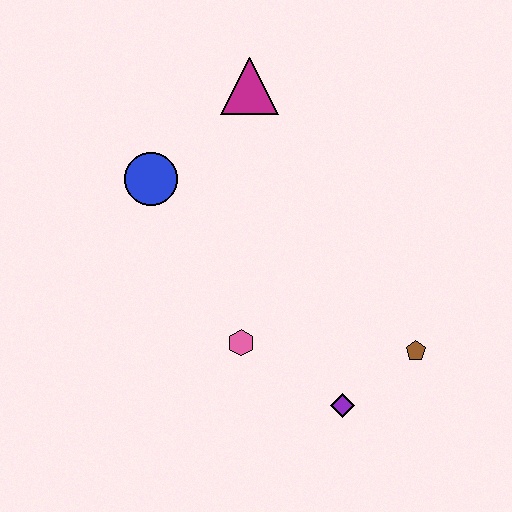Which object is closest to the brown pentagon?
The purple diamond is closest to the brown pentagon.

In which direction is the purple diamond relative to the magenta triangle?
The purple diamond is below the magenta triangle.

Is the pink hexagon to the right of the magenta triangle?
No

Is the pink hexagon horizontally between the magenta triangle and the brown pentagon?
No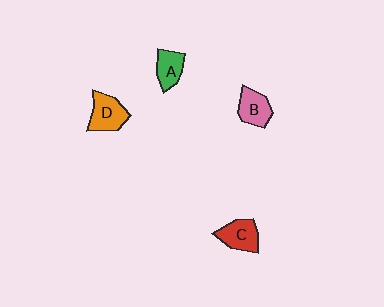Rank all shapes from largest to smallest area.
From largest to smallest: D (orange), C (red), B (pink), A (green).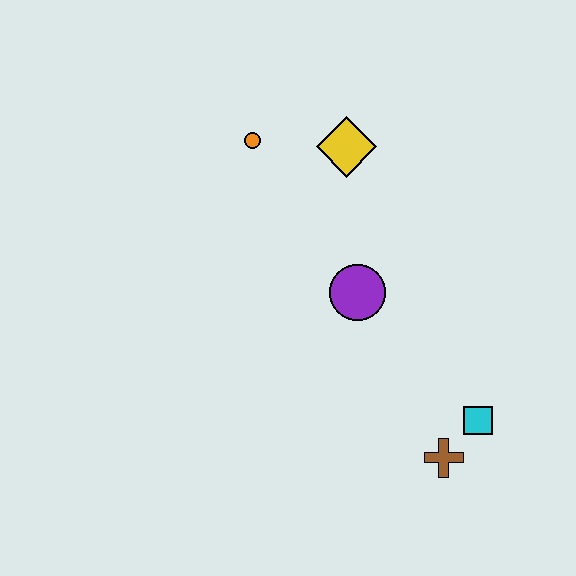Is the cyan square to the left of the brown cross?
No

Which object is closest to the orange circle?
The yellow diamond is closest to the orange circle.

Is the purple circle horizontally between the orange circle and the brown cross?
Yes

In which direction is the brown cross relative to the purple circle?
The brown cross is below the purple circle.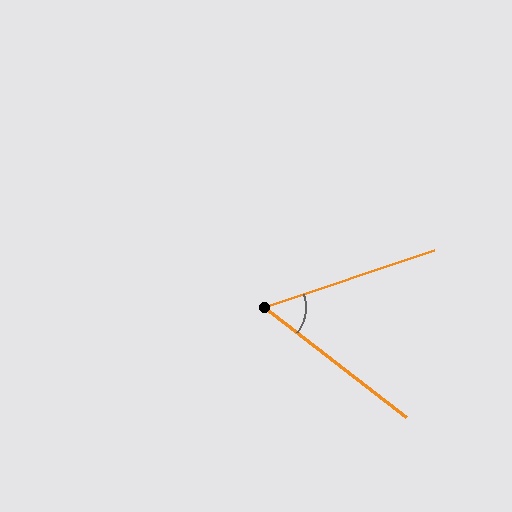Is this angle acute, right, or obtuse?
It is acute.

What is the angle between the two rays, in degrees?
Approximately 56 degrees.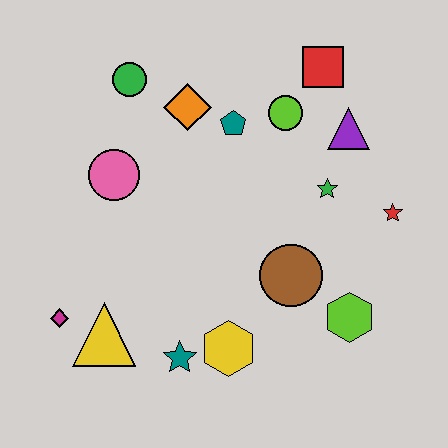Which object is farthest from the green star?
The magenta diamond is farthest from the green star.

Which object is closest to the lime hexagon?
The brown circle is closest to the lime hexagon.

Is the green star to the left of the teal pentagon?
No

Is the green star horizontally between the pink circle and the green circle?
No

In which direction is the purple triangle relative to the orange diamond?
The purple triangle is to the right of the orange diamond.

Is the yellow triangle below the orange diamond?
Yes